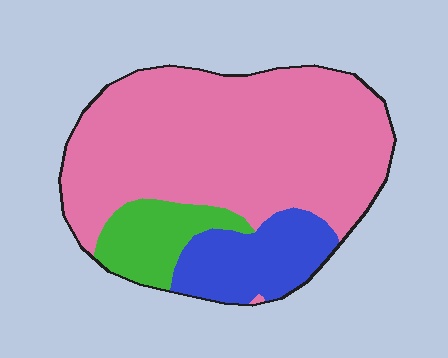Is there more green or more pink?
Pink.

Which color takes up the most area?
Pink, at roughly 70%.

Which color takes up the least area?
Green, at roughly 10%.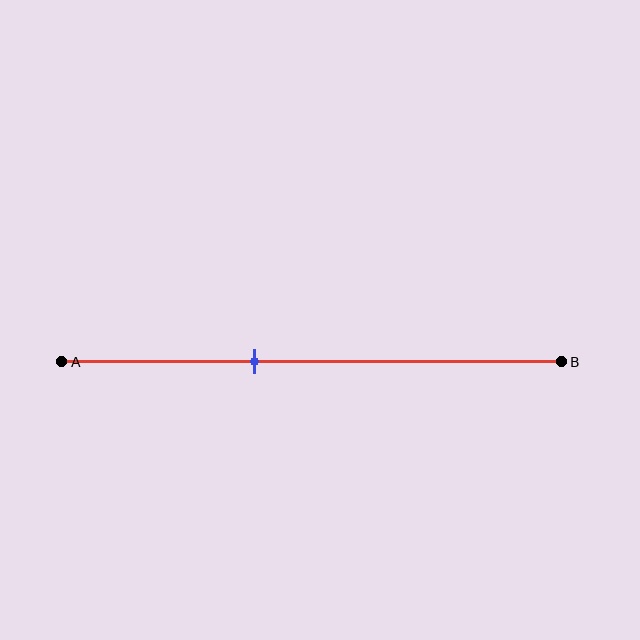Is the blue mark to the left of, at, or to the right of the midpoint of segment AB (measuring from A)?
The blue mark is to the left of the midpoint of segment AB.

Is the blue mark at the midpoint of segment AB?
No, the mark is at about 40% from A, not at the 50% midpoint.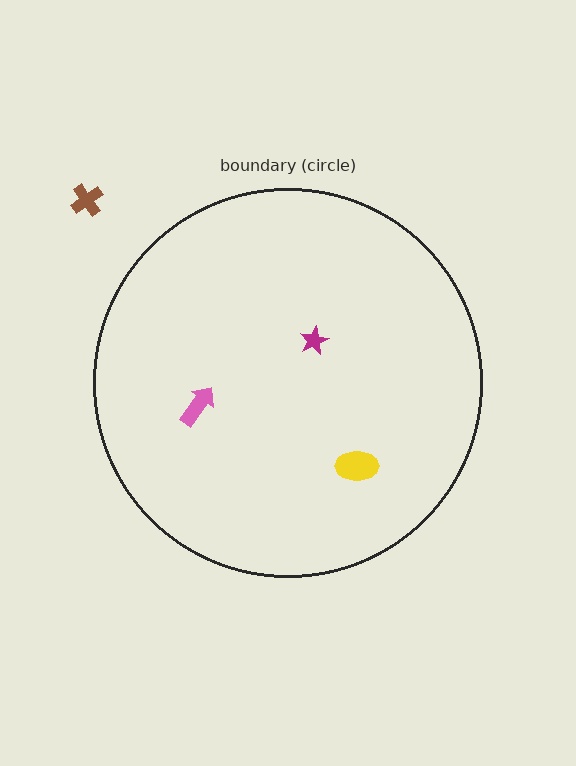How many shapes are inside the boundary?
3 inside, 1 outside.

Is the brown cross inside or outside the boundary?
Outside.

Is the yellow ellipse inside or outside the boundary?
Inside.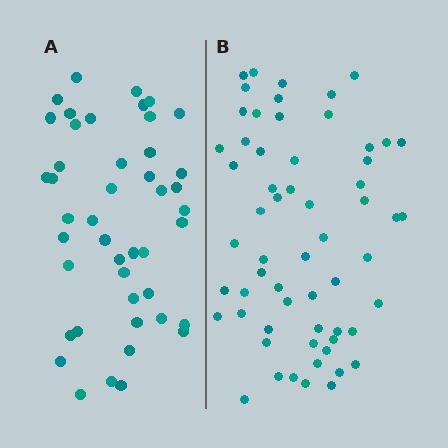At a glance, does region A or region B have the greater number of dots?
Region B (the right region) has more dots.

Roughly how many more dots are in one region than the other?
Region B has approximately 15 more dots than region A.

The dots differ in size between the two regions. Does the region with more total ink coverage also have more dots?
No. Region A has more total ink coverage because its dots are larger, but region B actually contains more individual dots. Total area can be misleading — the number of items is what matters here.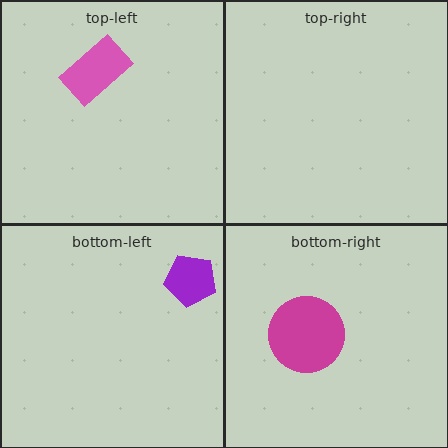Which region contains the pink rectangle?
The top-left region.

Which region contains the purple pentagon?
The bottom-left region.